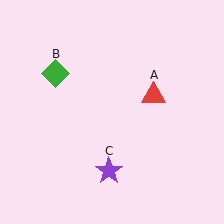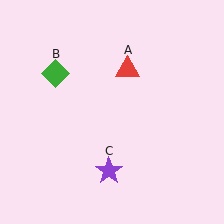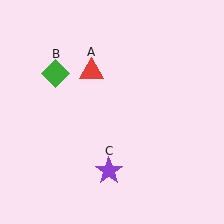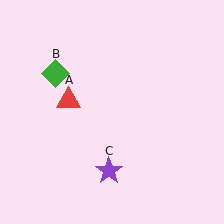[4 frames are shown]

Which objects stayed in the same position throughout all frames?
Green diamond (object B) and purple star (object C) remained stationary.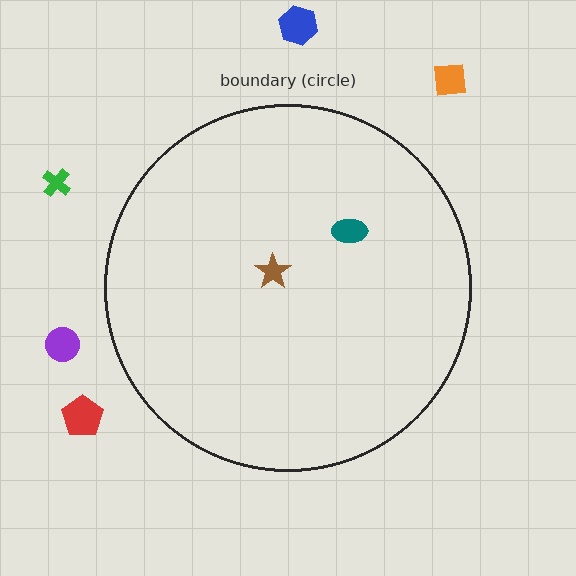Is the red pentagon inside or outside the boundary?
Outside.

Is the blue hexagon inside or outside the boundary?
Outside.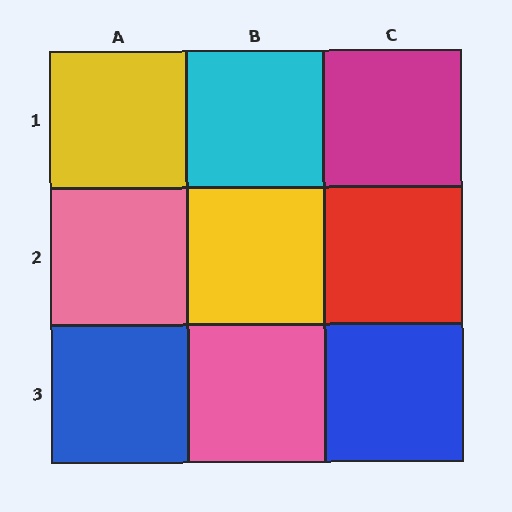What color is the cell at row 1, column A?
Yellow.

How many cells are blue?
2 cells are blue.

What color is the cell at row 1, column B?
Cyan.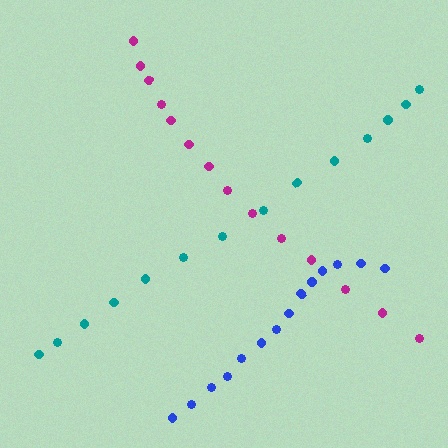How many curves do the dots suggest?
There are 3 distinct paths.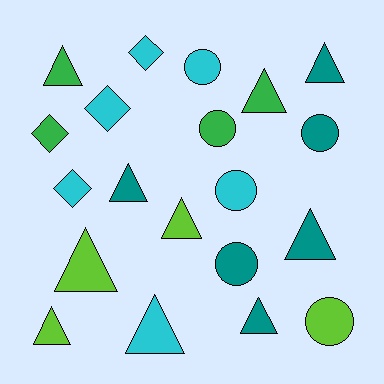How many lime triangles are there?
There are 3 lime triangles.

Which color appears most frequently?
Teal, with 6 objects.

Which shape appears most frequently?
Triangle, with 10 objects.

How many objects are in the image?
There are 20 objects.